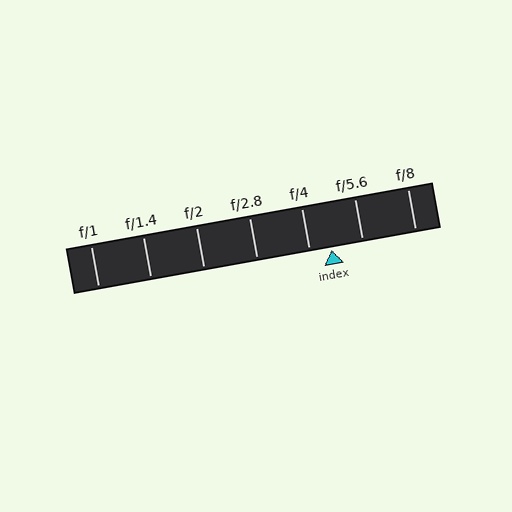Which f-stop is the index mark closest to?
The index mark is closest to f/4.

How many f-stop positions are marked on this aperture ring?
There are 7 f-stop positions marked.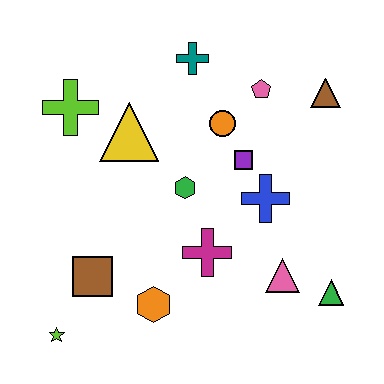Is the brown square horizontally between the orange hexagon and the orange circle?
No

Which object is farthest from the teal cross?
The lime star is farthest from the teal cross.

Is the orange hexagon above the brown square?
No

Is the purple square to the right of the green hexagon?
Yes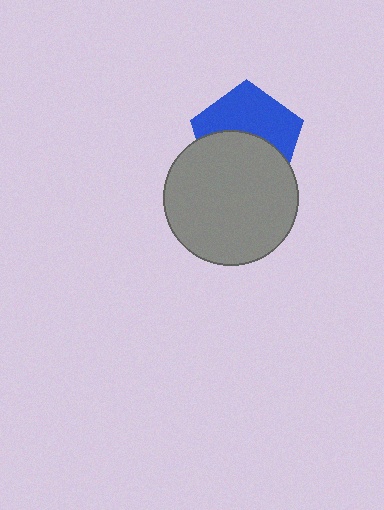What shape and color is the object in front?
The object in front is a gray circle.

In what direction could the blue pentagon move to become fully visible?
The blue pentagon could move up. That would shift it out from behind the gray circle entirely.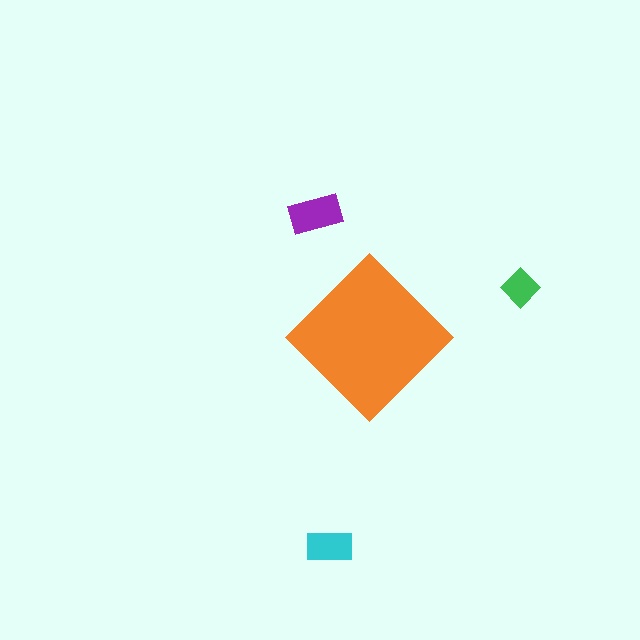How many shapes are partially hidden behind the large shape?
0 shapes are partially hidden.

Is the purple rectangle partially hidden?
No, the purple rectangle is fully visible.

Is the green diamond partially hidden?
No, the green diamond is fully visible.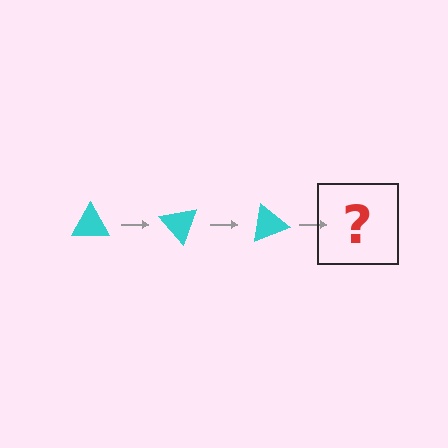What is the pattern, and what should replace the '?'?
The pattern is that the triangle rotates 50 degrees each step. The '?' should be a cyan triangle rotated 150 degrees.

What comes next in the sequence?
The next element should be a cyan triangle rotated 150 degrees.